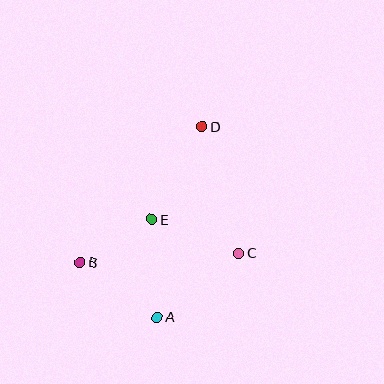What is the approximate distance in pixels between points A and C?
The distance between A and C is approximately 104 pixels.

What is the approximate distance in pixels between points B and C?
The distance between B and C is approximately 159 pixels.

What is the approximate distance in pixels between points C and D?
The distance between C and D is approximately 132 pixels.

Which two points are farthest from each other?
Points A and D are farthest from each other.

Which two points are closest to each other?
Points B and E are closest to each other.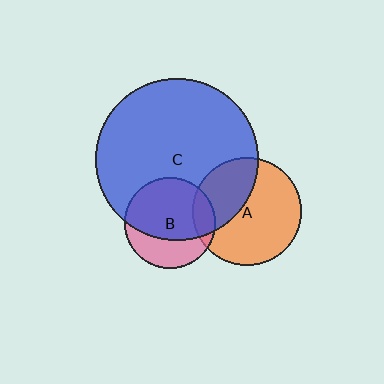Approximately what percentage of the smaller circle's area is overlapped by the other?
Approximately 70%.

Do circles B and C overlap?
Yes.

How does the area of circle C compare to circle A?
Approximately 2.2 times.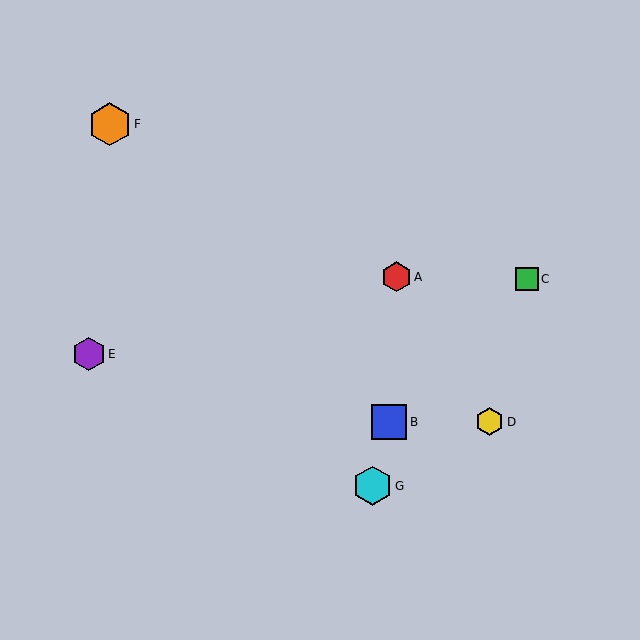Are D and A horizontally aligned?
No, D is at y≈422 and A is at y≈277.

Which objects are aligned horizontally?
Objects B, D are aligned horizontally.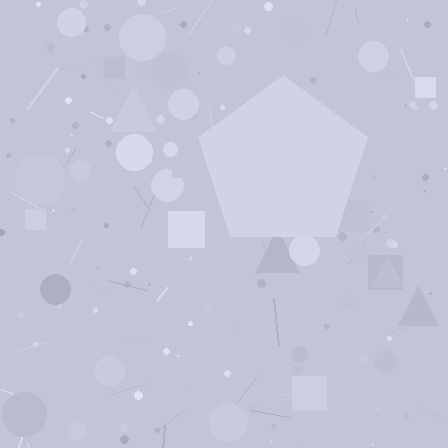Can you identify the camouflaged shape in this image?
The camouflaged shape is a pentagon.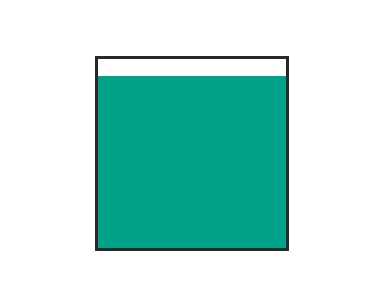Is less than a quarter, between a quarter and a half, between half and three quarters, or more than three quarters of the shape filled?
More than three quarters.